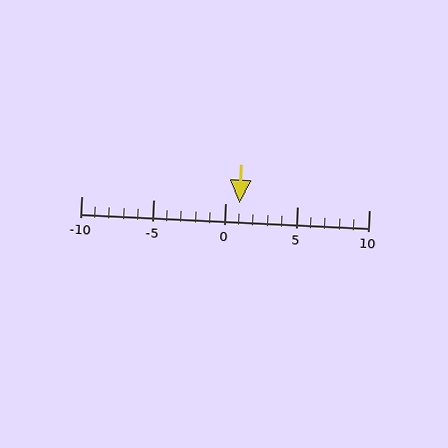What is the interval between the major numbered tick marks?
The major tick marks are spaced 5 units apart.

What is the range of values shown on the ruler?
The ruler shows values from -10 to 10.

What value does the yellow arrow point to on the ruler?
The yellow arrow points to approximately 1.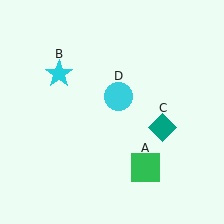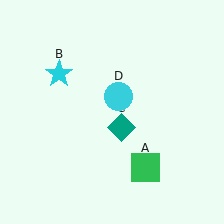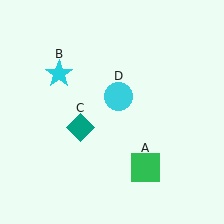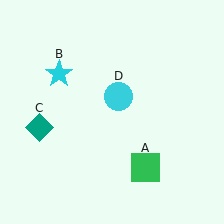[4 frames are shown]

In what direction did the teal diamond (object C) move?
The teal diamond (object C) moved left.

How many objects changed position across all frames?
1 object changed position: teal diamond (object C).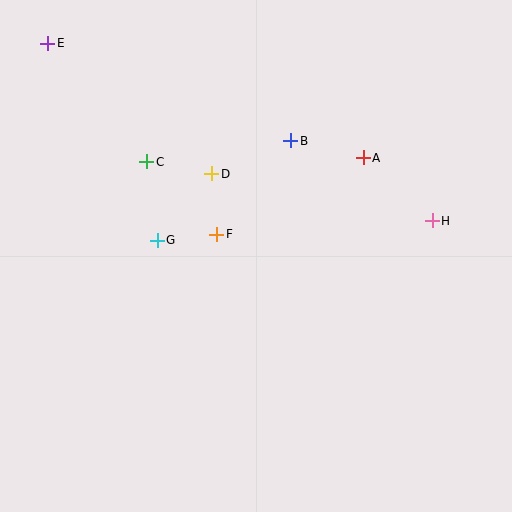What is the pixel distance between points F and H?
The distance between F and H is 216 pixels.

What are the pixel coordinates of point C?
Point C is at (147, 162).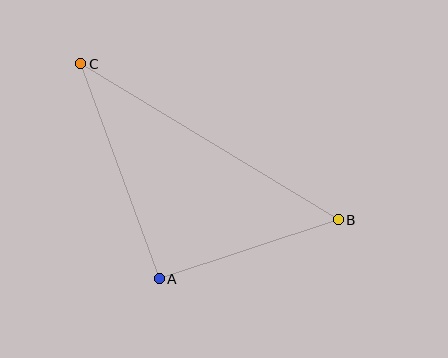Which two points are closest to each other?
Points A and B are closest to each other.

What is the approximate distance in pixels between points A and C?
The distance between A and C is approximately 229 pixels.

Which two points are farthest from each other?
Points B and C are farthest from each other.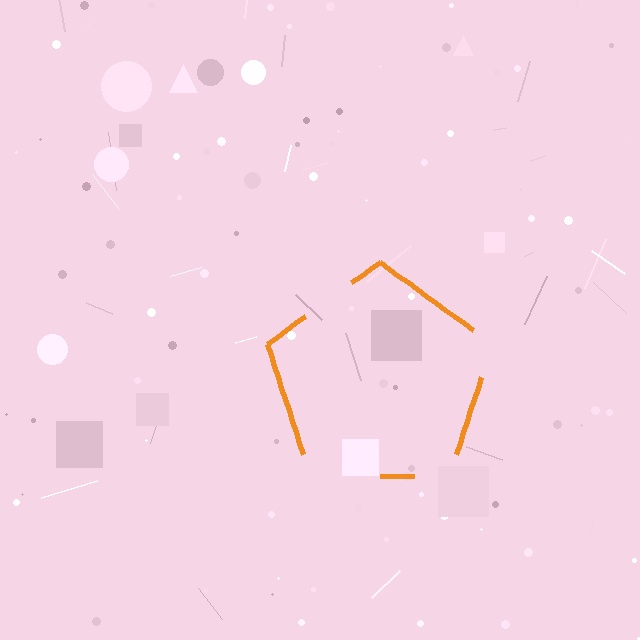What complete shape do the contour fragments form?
The contour fragments form a pentagon.